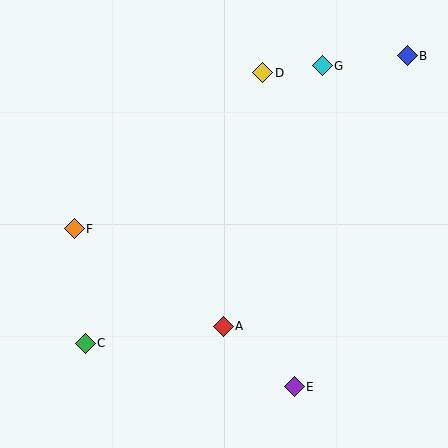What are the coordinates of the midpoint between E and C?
The midpoint between E and C is at (190, 365).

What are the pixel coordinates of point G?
Point G is at (322, 66).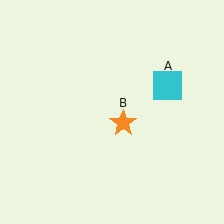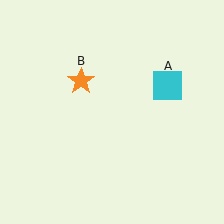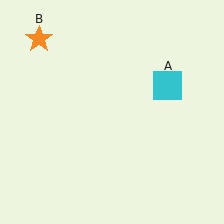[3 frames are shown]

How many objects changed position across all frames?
1 object changed position: orange star (object B).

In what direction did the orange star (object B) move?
The orange star (object B) moved up and to the left.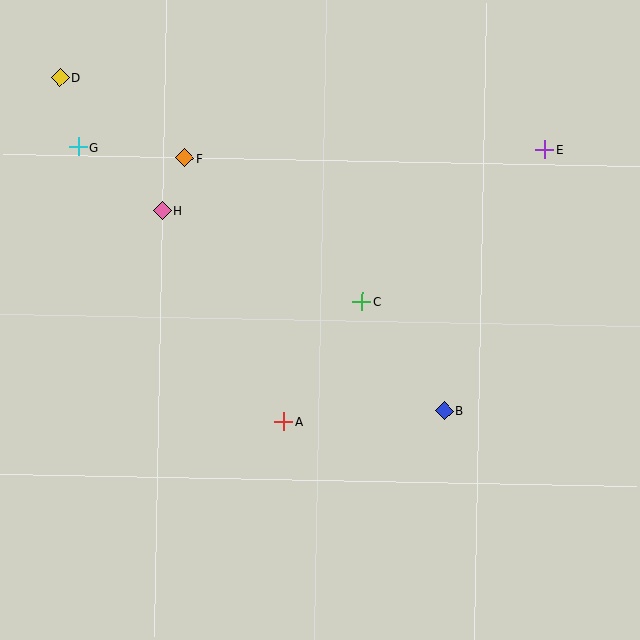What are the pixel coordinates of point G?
Point G is at (78, 147).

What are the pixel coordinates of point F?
Point F is at (185, 158).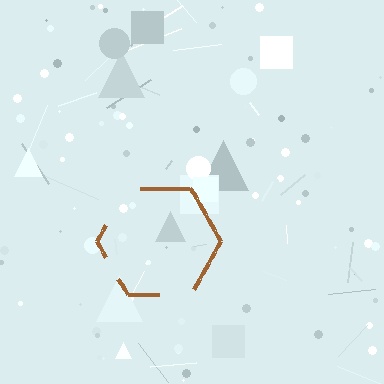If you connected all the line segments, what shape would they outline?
They would outline a hexagon.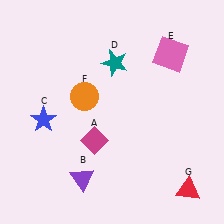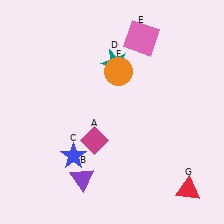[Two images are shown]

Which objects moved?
The objects that moved are: the blue star (C), the pink square (E), the orange circle (F).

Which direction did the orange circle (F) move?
The orange circle (F) moved right.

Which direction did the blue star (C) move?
The blue star (C) moved down.